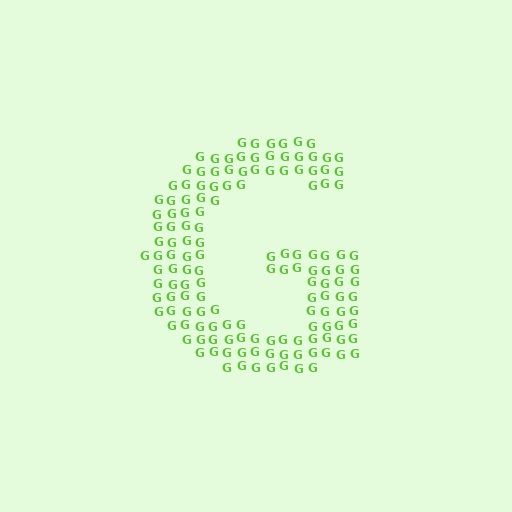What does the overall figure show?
The overall figure shows the letter G.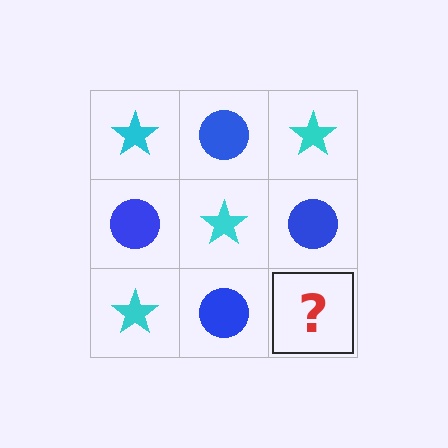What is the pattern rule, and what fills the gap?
The rule is that it alternates cyan star and blue circle in a checkerboard pattern. The gap should be filled with a cyan star.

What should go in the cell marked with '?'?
The missing cell should contain a cyan star.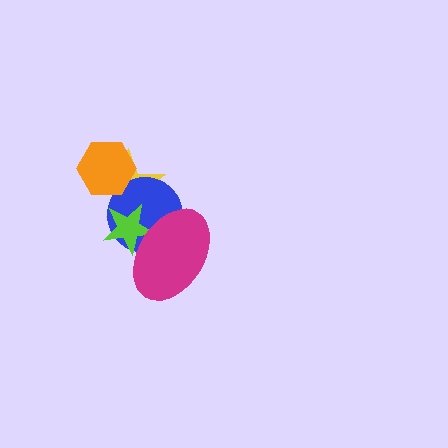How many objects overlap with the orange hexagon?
1 object overlaps with the orange hexagon.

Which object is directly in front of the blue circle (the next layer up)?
The lime star is directly in front of the blue circle.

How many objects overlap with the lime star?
3 objects overlap with the lime star.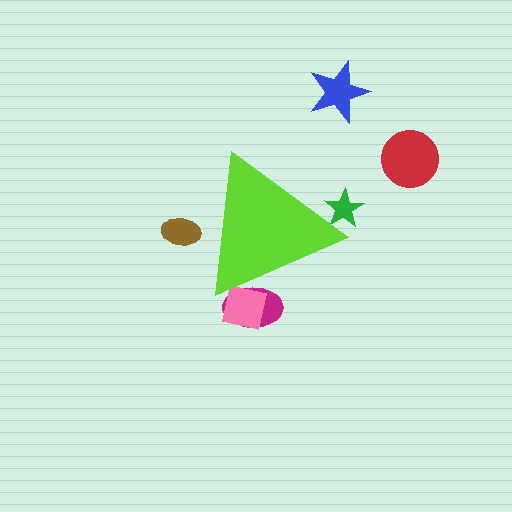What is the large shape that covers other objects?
A lime triangle.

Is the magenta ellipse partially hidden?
Yes, the magenta ellipse is partially hidden behind the lime triangle.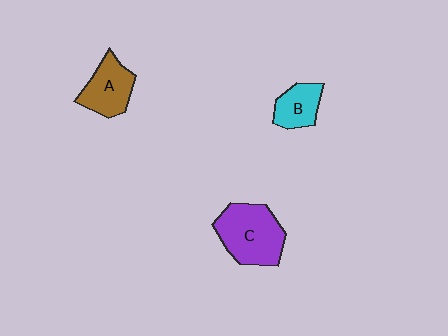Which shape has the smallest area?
Shape B (cyan).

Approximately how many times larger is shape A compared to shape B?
Approximately 1.3 times.